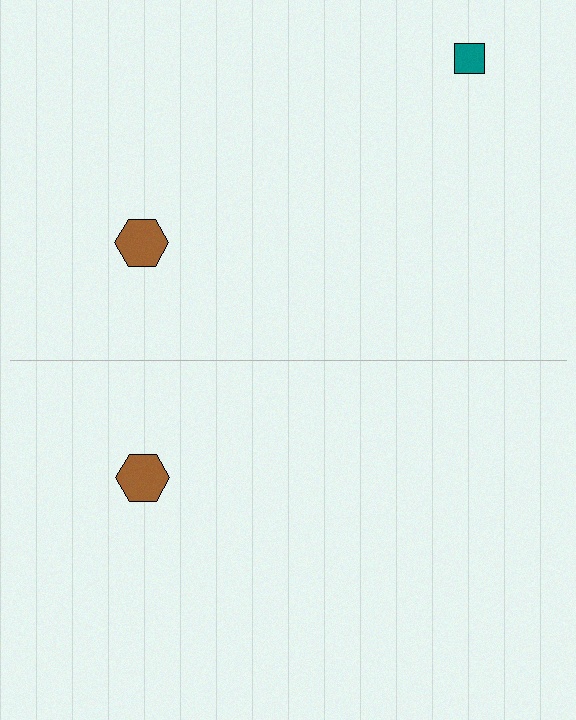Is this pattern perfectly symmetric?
No, the pattern is not perfectly symmetric. A teal square is missing from the bottom side.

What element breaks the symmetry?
A teal square is missing from the bottom side.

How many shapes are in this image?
There are 3 shapes in this image.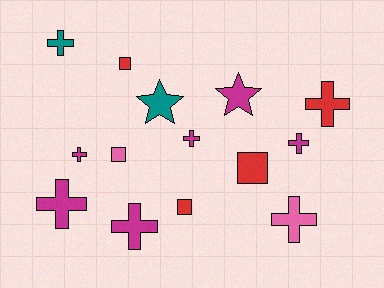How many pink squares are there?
There is 1 pink square.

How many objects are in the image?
There are 14 objects.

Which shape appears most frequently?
Cross, with 8 objects.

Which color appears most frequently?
Magenta, with 6 objects.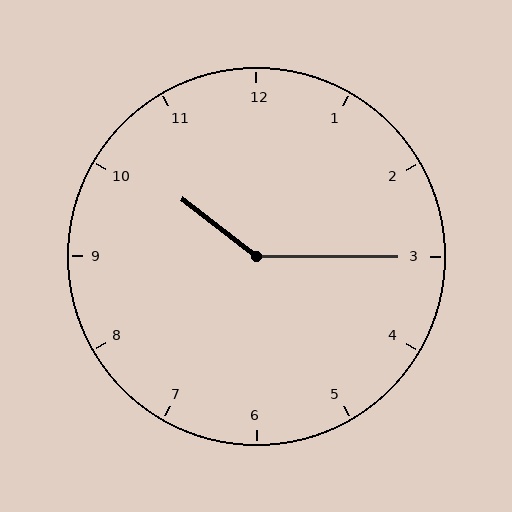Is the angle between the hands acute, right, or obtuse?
It is obtuse.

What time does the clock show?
10:15.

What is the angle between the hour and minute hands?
Approximately 142 degrees.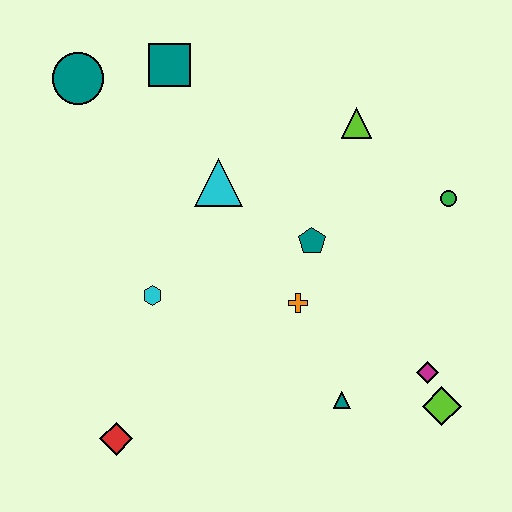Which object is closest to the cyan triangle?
The teal pentagon is closest to the cyan triangle.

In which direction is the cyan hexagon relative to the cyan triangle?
The cyan hexagon is below the cyan triangle.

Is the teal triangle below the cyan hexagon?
Yes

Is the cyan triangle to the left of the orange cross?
Yes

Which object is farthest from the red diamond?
The green circle is farthest from the red diamond.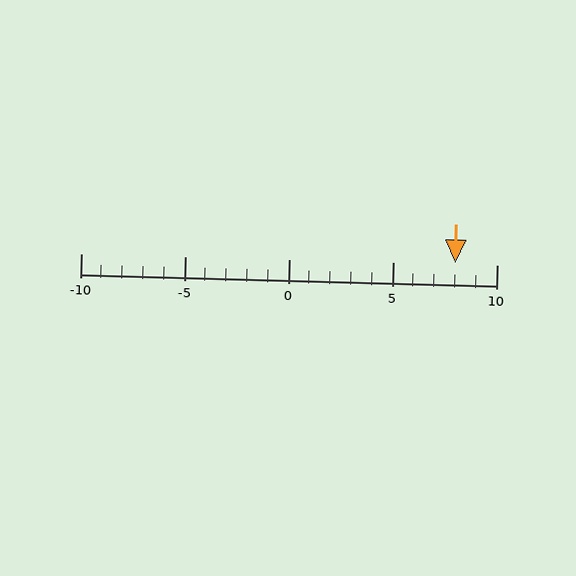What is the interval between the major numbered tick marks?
The major tick marks are spaced 5 units apart.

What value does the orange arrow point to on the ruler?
The orange arrow points to approximately 8.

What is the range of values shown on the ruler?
The ruler shows values from -10 to 10.